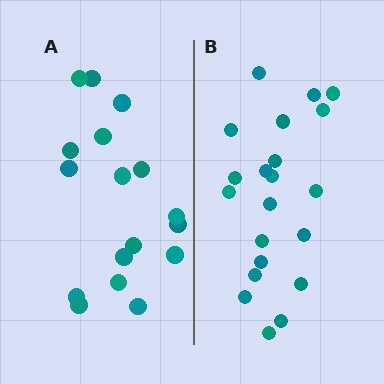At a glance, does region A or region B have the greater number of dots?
Region B (the right region) has more dots.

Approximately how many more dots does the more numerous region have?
Region B has about 4 more dots than region A.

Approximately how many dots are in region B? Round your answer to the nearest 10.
About 20 dots. (The exact count is 21, which rounds to 20.)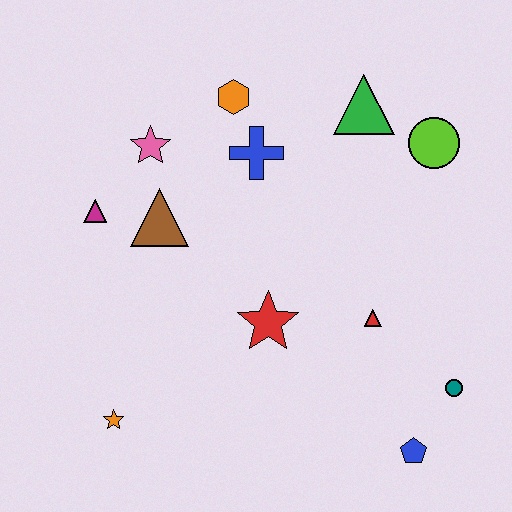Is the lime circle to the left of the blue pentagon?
No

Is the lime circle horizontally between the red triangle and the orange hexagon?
No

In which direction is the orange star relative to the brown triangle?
The orange star is below the brown triangle.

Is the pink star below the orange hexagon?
Yes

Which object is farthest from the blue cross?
The blue pentagon is farthest from the blue cross.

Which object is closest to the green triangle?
The lime circle is closest to the green triangle.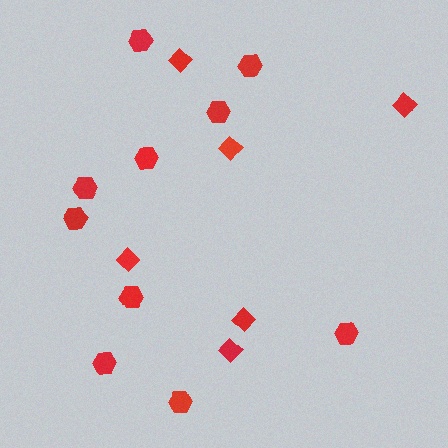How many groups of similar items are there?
There are 2 groups: one group of hexagons (10) and one group of diamonds (6).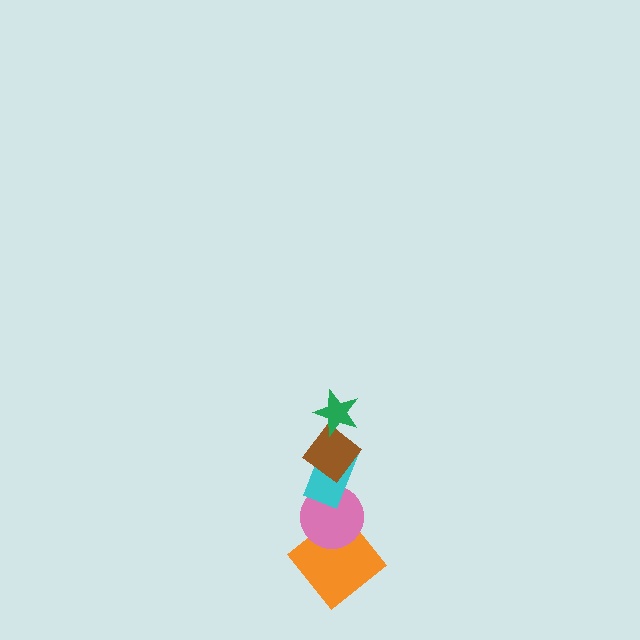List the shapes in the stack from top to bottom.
From top to bottom: the green star, the brown diamond, the cyan rectangle, the pink circle, the orange diamond.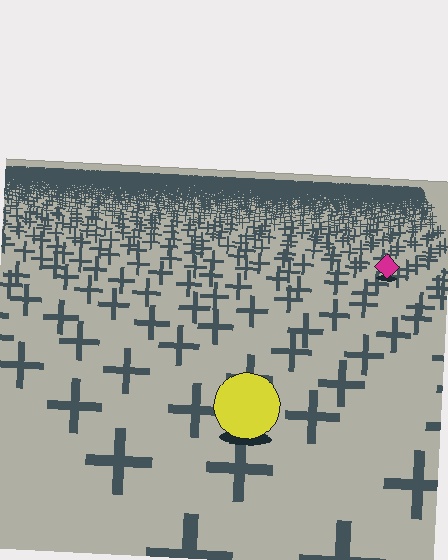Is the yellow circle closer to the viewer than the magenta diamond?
Yes. The yellow circle is closer — you can tell from the texture gradient: the ground texture is coarser near it.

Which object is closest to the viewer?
The yellow circle is closest. The texture marks near it are larger and more spread out.